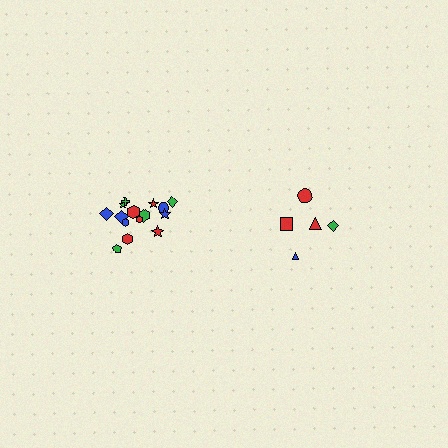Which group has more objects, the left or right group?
The left group.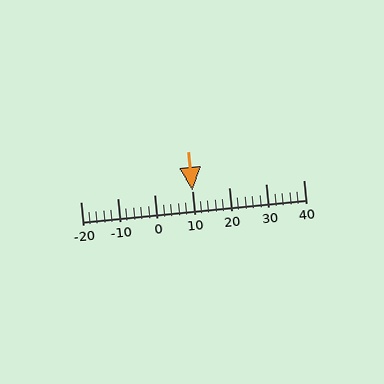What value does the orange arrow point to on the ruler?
The orange arrow points to approximately 10.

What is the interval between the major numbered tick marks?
The major tick marks are spaced 10 units apart.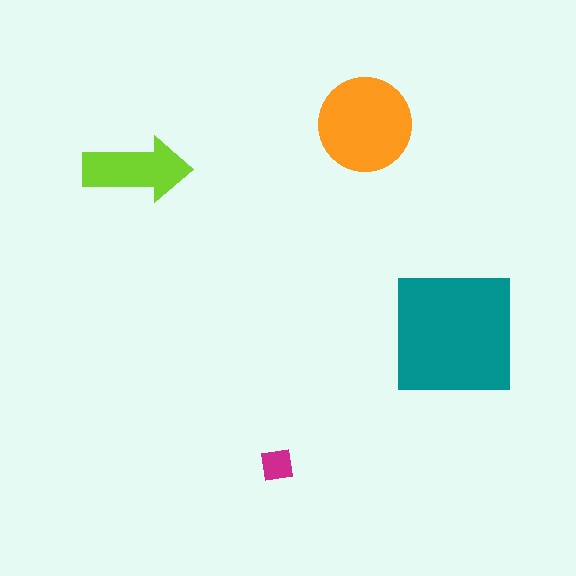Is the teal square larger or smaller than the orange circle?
Larger.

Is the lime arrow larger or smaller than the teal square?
Smaller.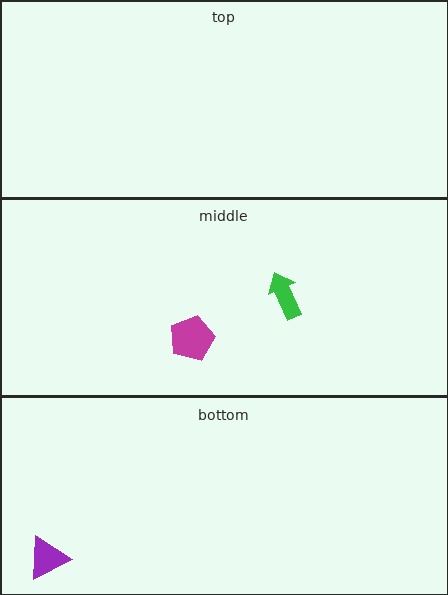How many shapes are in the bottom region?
1.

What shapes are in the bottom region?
The purple triangle.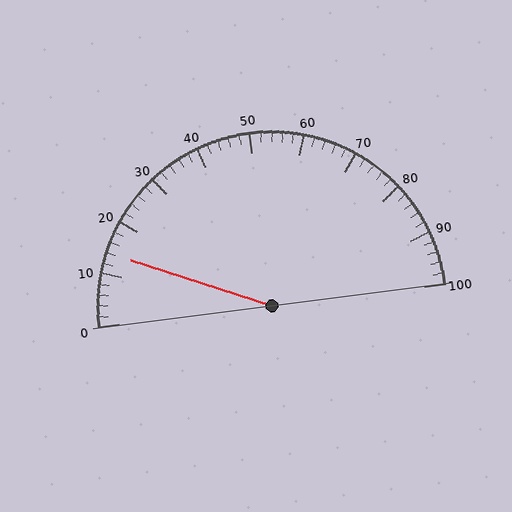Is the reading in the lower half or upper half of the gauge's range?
The reading is in the lower half of the range (0 to 100).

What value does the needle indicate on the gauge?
The needle indicates approximately 14.